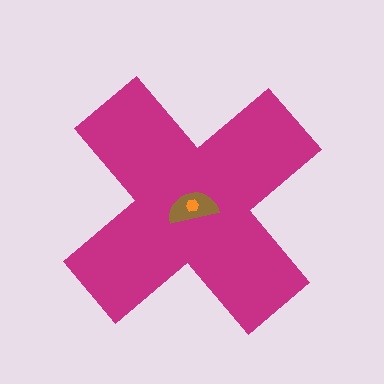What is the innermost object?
The orange hexagon.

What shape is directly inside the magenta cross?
The brown semicircle.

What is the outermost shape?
The magenta cross.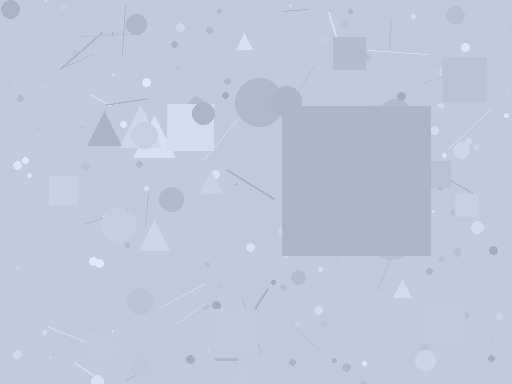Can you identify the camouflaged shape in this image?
The camouflaged shape is a square.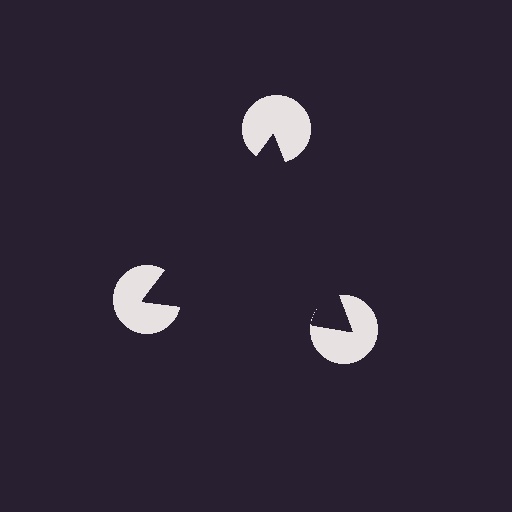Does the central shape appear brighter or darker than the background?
It typically appears slightly darker than the background, even though no actual brightness change is drawn.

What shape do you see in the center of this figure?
An illusory triangle — its edges are inferred from the aligned wedge cuts in the pac-man discs, not physically drawn.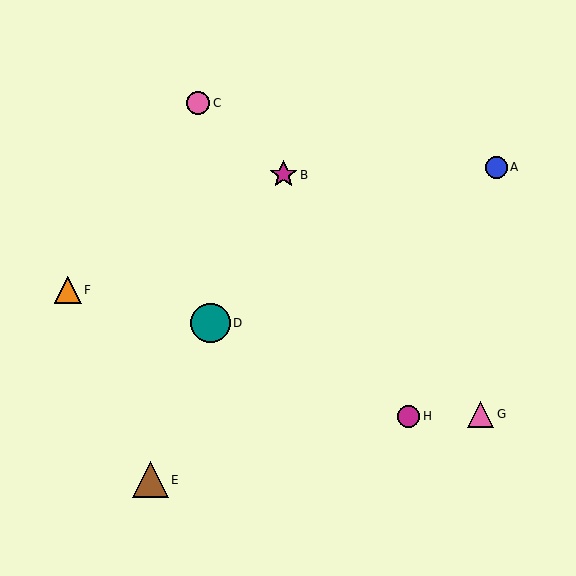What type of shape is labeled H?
Shape H is a magenta circle.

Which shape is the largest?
The teal circle (labeled D) is the largest.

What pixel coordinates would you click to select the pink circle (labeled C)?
Click at (198, 103) to select the pink circle C.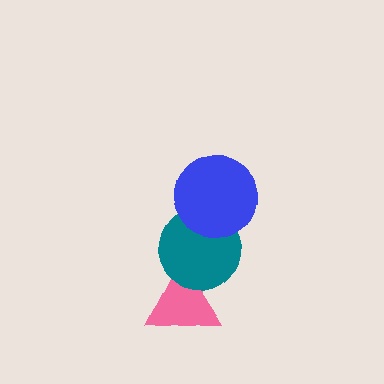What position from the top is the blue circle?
The blue circle is 1st from the top.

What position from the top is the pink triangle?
The pink triangle is 3rd from the top.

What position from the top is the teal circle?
The teal circle is 2nd from the top.